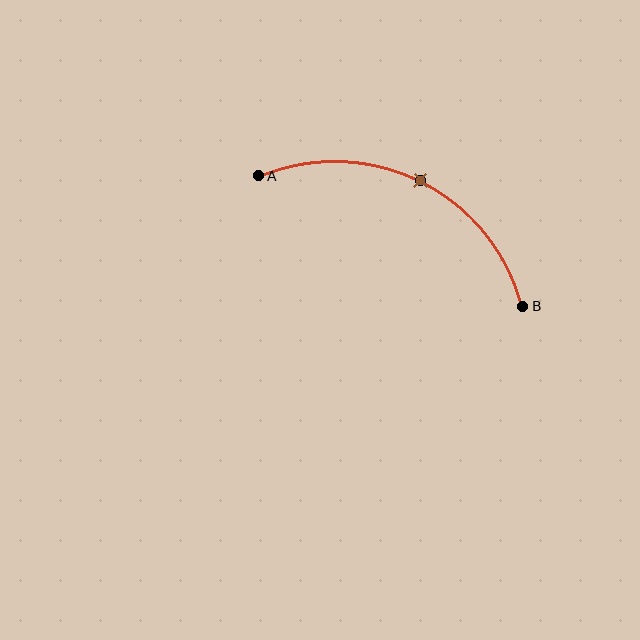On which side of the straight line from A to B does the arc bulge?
The arc bulges above the straight line connecting A and B.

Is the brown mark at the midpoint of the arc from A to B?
Yes. The brown mark lies on the arc at equal arc-length from both A and B — it is the arc midpoint.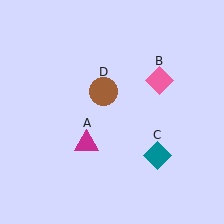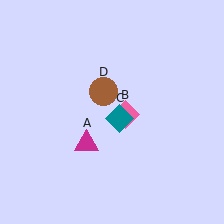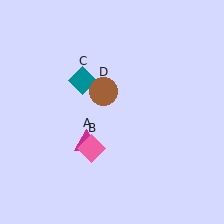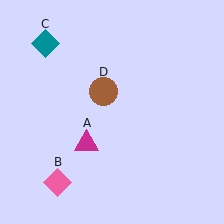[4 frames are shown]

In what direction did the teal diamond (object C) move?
The teal diamond (object C) moved up and to the left.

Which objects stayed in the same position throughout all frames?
Magenta triangle (object A) and brown circle (object D) remained stationary.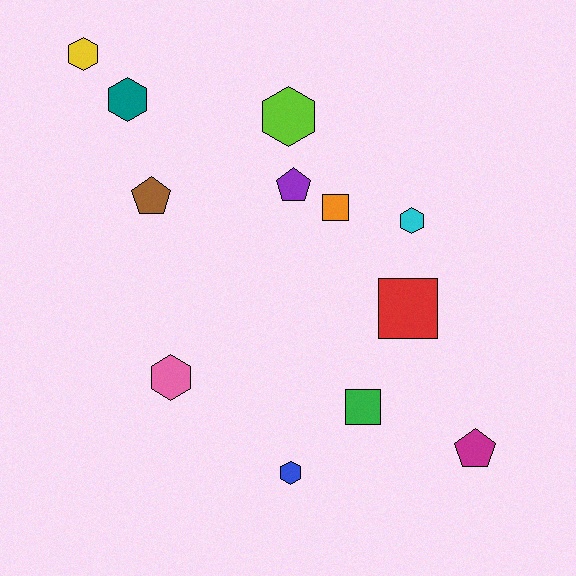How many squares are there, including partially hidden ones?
There are 3 squares.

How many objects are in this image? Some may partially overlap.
There are 12 objects.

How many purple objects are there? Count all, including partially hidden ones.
There is 1 purple object.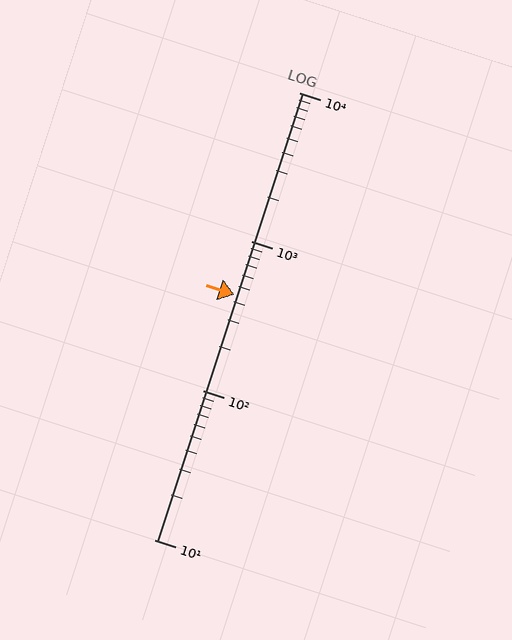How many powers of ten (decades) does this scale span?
The scale spans 3 decades, from 10 to 10000.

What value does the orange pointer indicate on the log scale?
The pointer indicates approximately 440.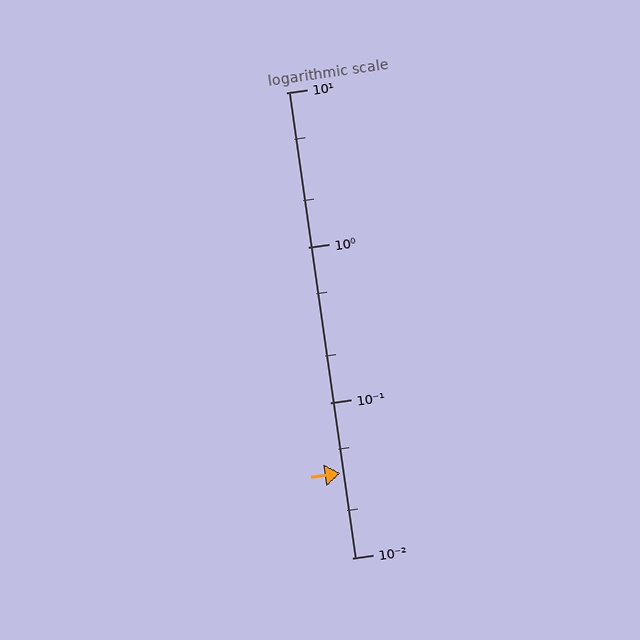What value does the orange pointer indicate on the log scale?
The pointer indicates approximately 0.035.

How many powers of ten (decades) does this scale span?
The scale spans 3 decades, from 0.01 to 10.